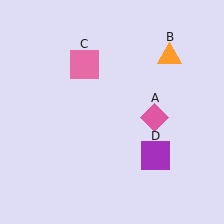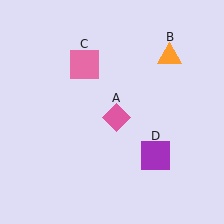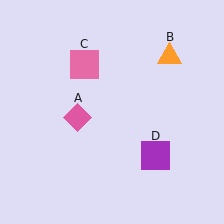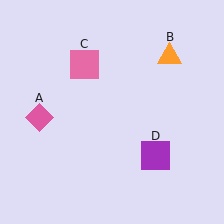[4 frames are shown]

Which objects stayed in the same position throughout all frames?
Orange triangle (object B) and pink square (object C) and purple square (object D) remained stationary.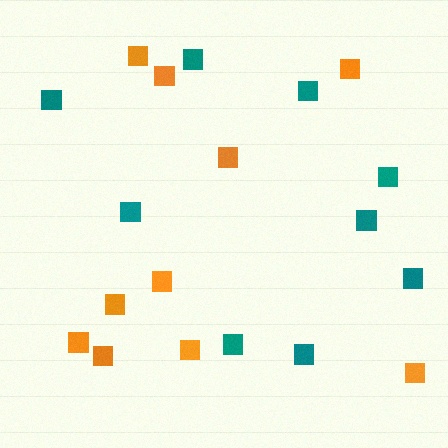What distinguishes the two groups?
There are 2 groups: one group of orange squares (10) and one group of teal squares (9).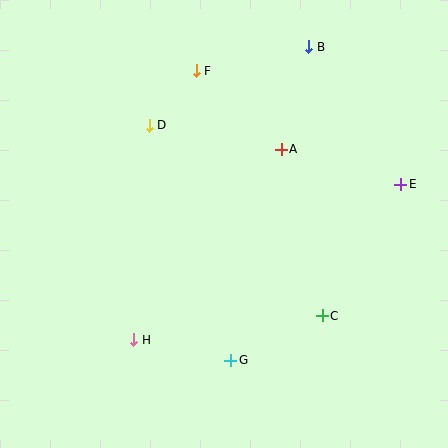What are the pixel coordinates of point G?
Point G is at (231, 360).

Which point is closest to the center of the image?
Point A at (281, 149) is closest to the center.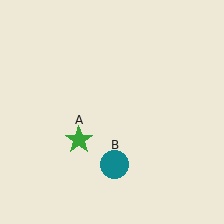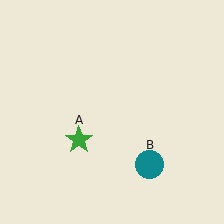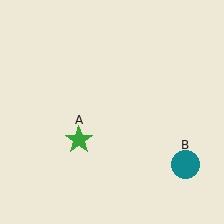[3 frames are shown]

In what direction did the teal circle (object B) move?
The teal circle (object B) moved right.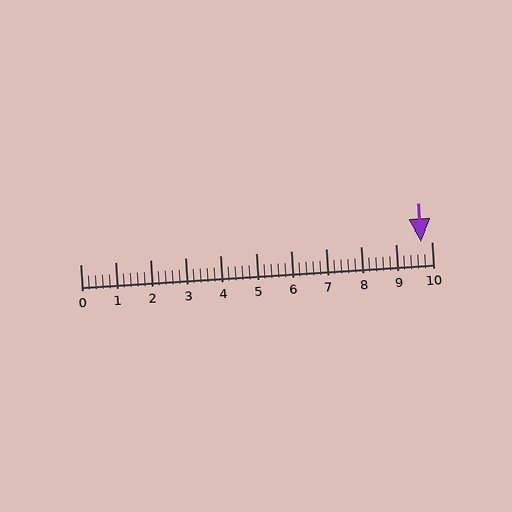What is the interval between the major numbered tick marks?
The major tick marks are spaced 1 units apart.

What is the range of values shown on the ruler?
The ruler shows values from 0 to 10.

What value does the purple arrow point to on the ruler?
The purple arrow points to approximately 9.7.